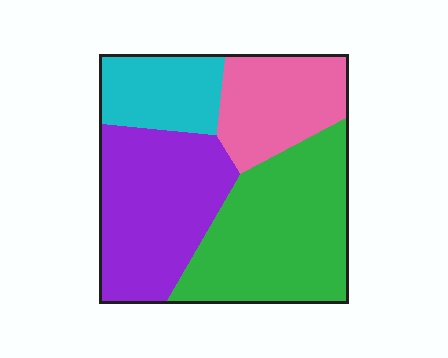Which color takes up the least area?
Cyan, at roughly 15%.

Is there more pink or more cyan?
Pink.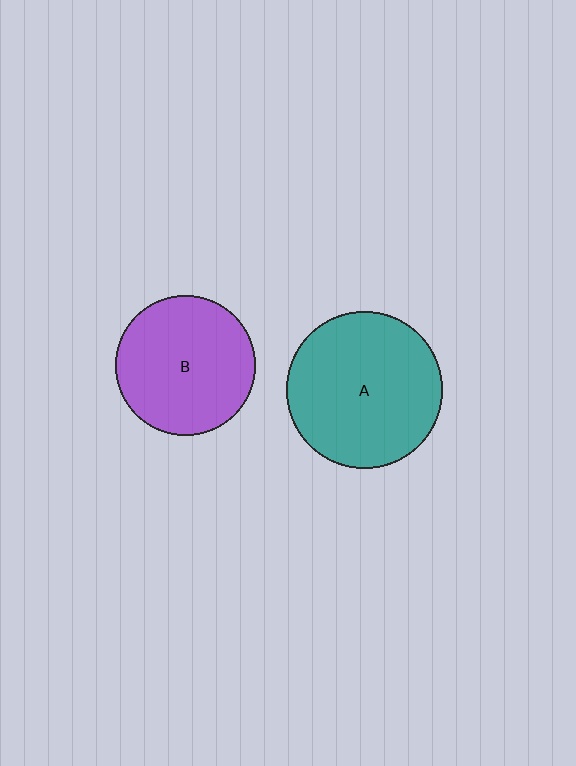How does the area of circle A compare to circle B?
Approximately 1.2 times.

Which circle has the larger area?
Circle A (teal).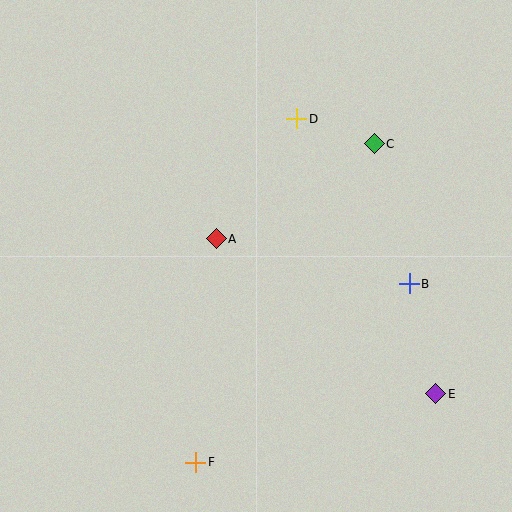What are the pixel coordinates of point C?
Point C is at (374, 144).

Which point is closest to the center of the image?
Point A at (216, 239) is closest to the center.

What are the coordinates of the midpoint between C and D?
The midpoint between C and D is at (336, 131).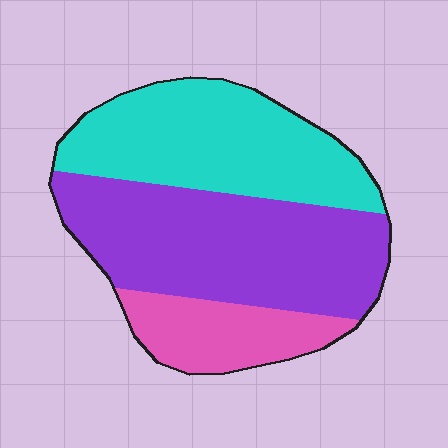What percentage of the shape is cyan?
Cyan covers around 35% of the shape.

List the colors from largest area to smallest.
From largest to smallest: purple, cyan, pink.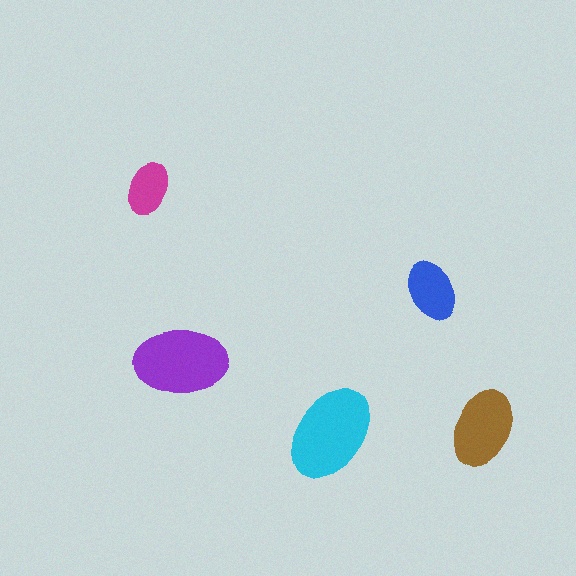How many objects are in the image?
There are 5 objects in the image.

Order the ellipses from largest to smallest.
the cyan one, the purple one, the brown one, the blue one, the magenta one.